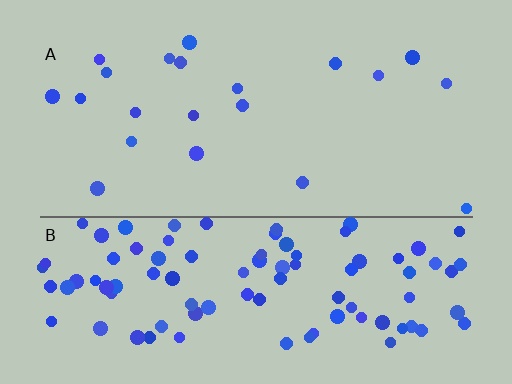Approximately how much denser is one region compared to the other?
Approximately 4.7× — region B over region A.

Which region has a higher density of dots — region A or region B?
B (the bottom).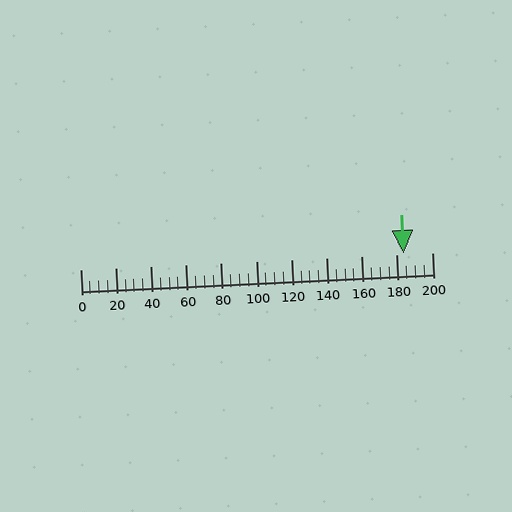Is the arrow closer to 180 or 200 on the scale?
The arrow is closer to 180.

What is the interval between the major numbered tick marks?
The major tick marks are spaced 20 units apart.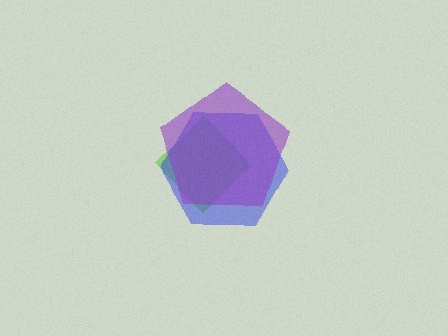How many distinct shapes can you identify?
There are 3 distinct shapes: a lime diamond, a blue hexagon, a purple pentagon.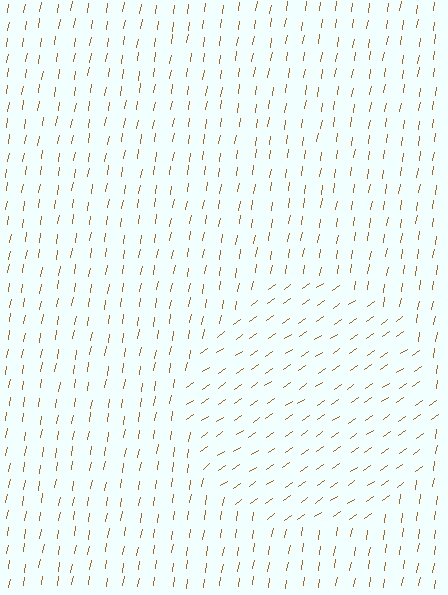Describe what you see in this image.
The image is filled with small brown line segments. A circle region in the image has lines oriented differently from the surrounding lines, creating a visible texture boundary.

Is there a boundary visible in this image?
Yes, there is a texture boundary formed by a change in line orientation.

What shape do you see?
I see a circle.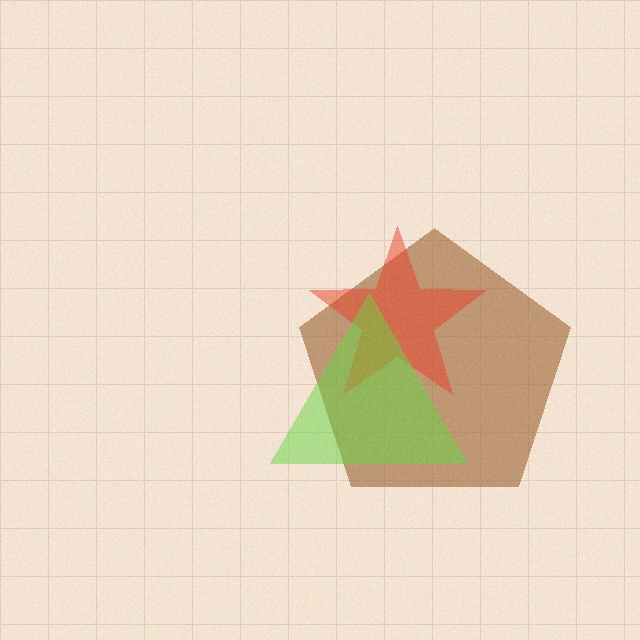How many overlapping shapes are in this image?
There are 3 overlapping shapes in the image.